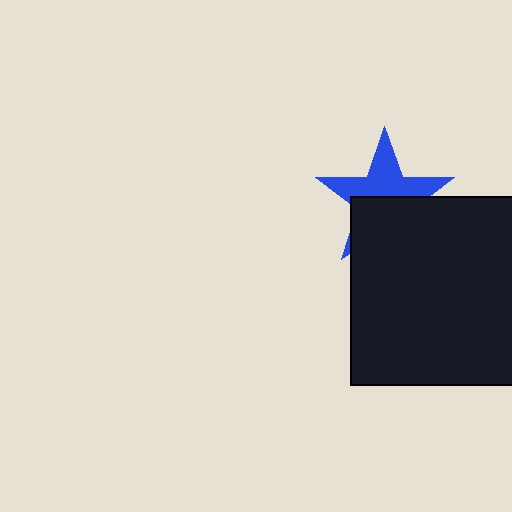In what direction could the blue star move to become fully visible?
The blue star could move up. That would shift it out from behind the black square entirely.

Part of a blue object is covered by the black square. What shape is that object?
It is a star.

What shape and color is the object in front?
The object in front is a black square.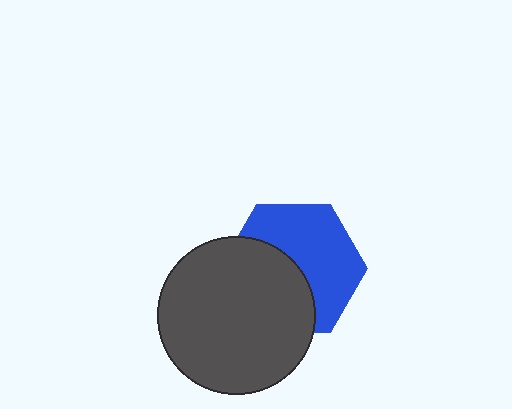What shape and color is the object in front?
The object in front is a dark gray circle.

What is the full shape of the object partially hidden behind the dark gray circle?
The partially hidden object is a blue hexagon.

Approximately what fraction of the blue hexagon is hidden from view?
Roughly 45% of the blue hexagon is hidden behind the dark gray circle.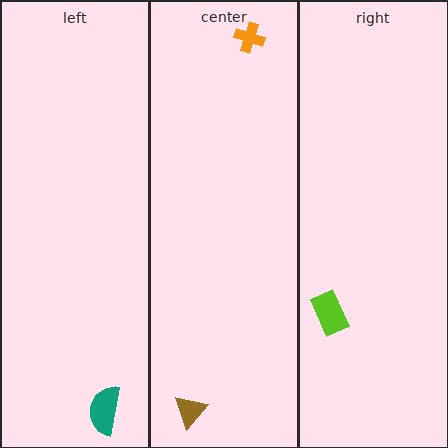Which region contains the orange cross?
The center region.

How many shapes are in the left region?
1.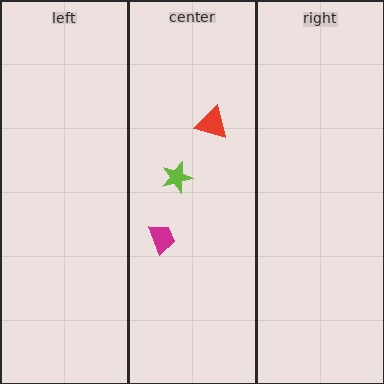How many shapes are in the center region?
3.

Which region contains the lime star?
The center region.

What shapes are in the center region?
The lime star, the red triangle, the magenta trapezoid.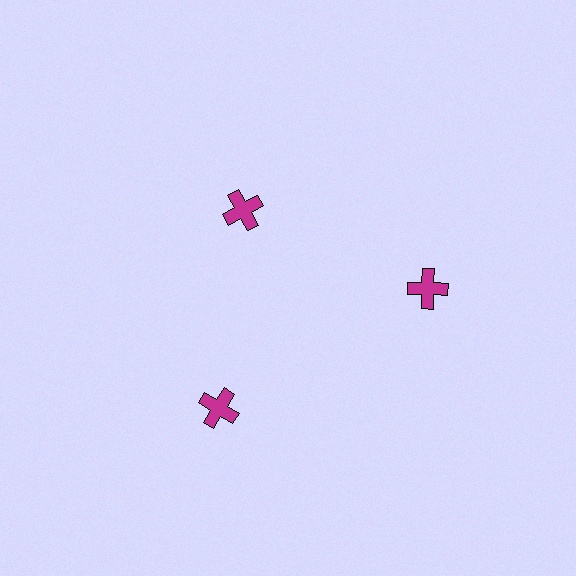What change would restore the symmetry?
The symmetry would be restored by moving it outward, back onto the ring so that all 3 crosses sit at equal angles and equal distance from the center.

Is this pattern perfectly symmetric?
No. The 3 magenta crosses are arranged in a ring, but one element near the 11 o'clock position is pulled inward toward the center, breaking the 3-fold rotational symmetry.